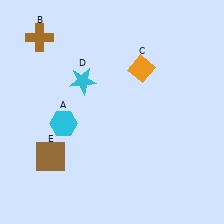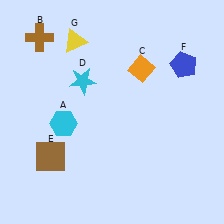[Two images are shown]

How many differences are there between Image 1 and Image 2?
There are 2 differences between the two images.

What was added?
A blue pentagon (F), a yellow triangle (G) were added in Image 2.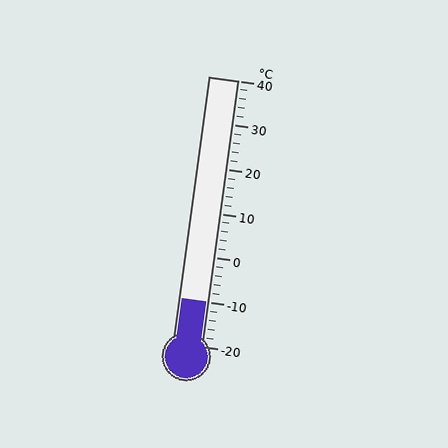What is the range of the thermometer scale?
The thermometer scale ranges from -20°C to 40°C.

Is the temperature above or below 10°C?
The temperature is below 10°C.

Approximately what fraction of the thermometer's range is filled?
The thermometer is filled to approximately 15% of its range.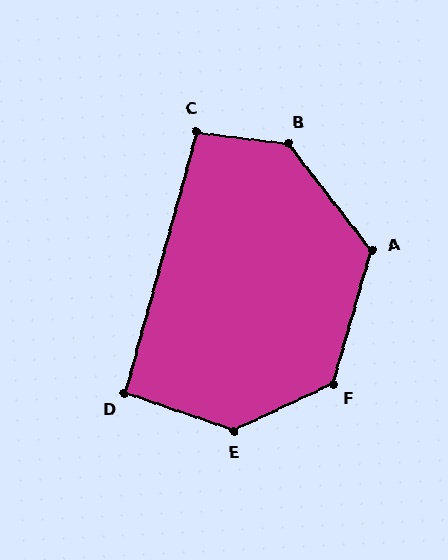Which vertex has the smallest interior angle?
D, at approximately 94 degrees.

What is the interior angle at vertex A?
Approximately 126 degrees (obtuse).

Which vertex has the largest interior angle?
E, at approximately 136 degrees.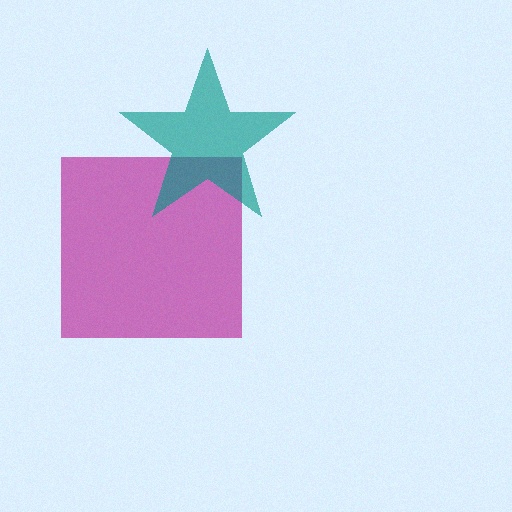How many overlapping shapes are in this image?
There are 2 overlapping shapes in the image.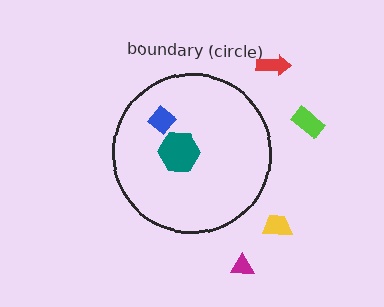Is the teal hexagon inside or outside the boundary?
Inside.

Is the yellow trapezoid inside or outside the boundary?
Outside.